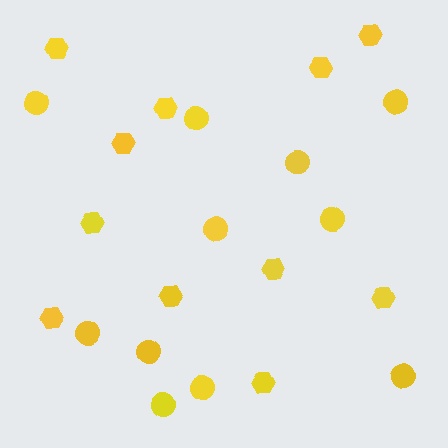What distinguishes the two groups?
There are 2 groups: one group of hexagons (11) and one group of circles (11).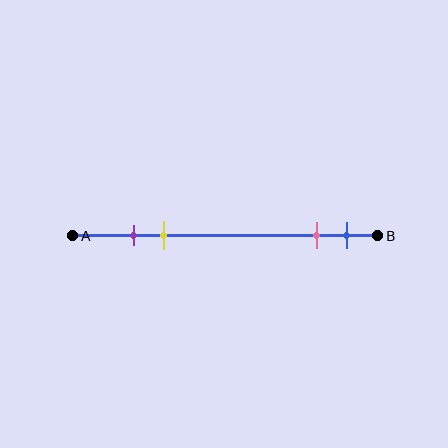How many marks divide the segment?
There are 4 marks dividing the segment.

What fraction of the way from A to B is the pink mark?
The pink mark is approximately 80% (0.8) of the way from A to B.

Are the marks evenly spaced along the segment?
No, the marks are not evenly spaced.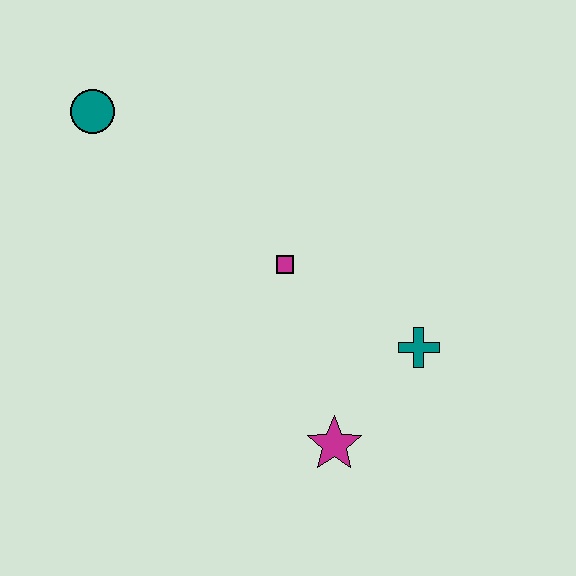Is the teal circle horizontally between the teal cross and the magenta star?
No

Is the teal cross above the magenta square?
No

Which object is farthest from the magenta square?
The teal circle is farthest from the magenta square.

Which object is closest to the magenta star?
The teal cross is closest to the magenta star.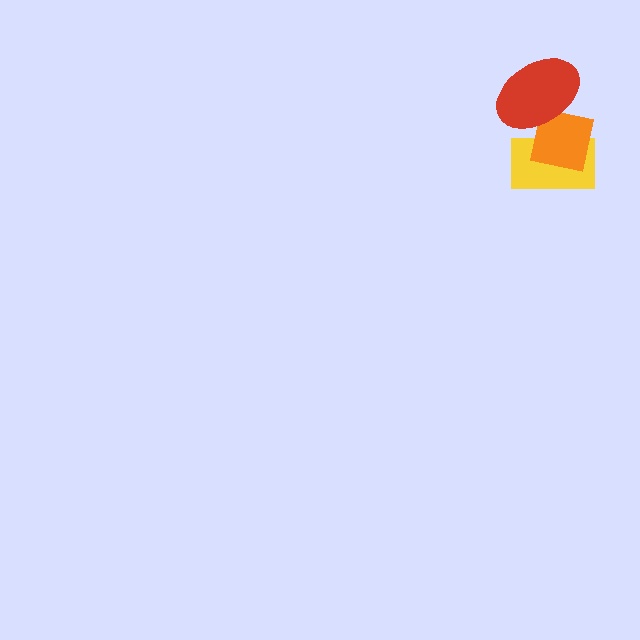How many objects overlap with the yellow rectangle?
2 objects overlap with the yellow rectangle.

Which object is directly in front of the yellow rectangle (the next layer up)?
The orange square is directly in front of the yellow rectangle.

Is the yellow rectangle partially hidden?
Yes, it is partially covered by another shape.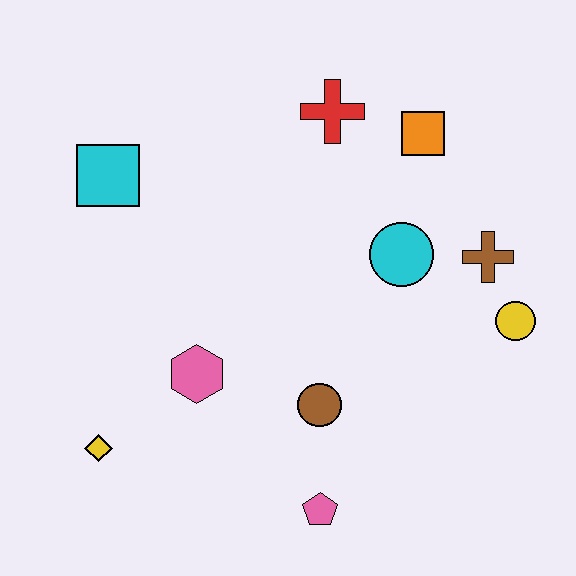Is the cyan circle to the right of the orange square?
No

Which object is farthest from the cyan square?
The yellow circle is farthest from the cyan square.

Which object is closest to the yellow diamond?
The pink hexagon is closest to the yellow diamond.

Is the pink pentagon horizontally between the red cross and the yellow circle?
No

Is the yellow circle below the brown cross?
Yes